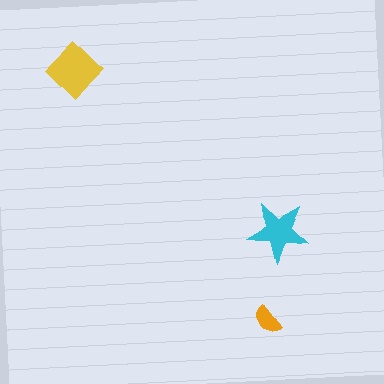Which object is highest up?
The yellow diamond is topmost.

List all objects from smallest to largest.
The orange semicircle, the cyan star, the yellow diamond.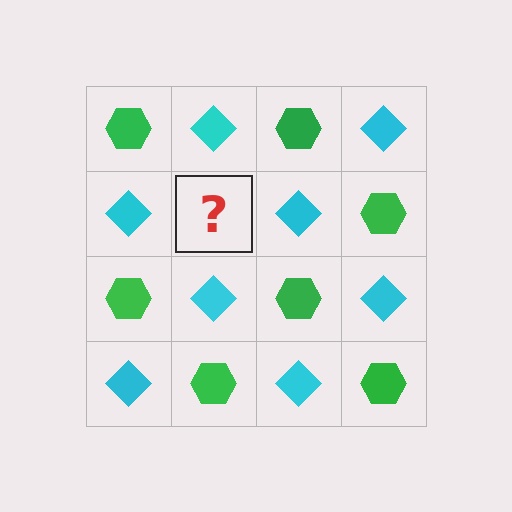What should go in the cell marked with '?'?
The missing cell should contain a green hexagon.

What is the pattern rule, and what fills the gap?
The rule is that it alternates green hexagon and cyan diamond in a checkerboard pattern. The gap should be filled with a green hexagon.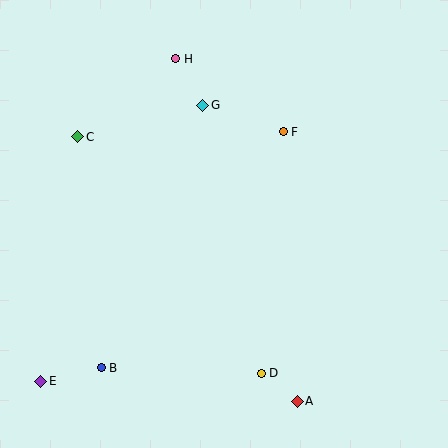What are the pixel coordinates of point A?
Point A is at (297, 401).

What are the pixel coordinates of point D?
Point D is at (261, 373).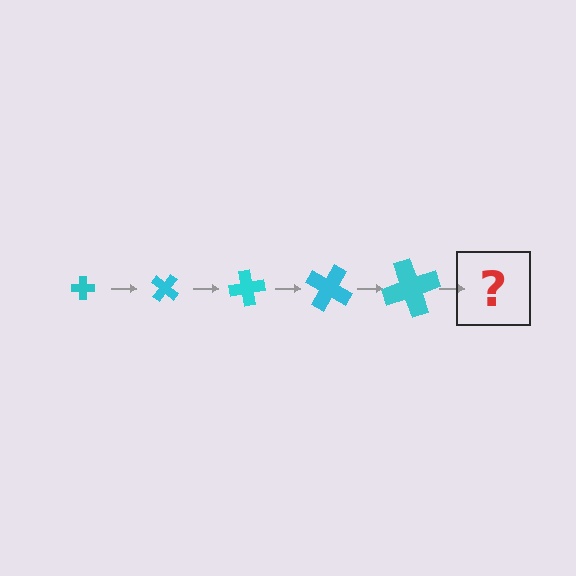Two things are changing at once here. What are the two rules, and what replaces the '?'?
The two rules are that the cross grows larger each step and it rotates 40 degrees each step. The '?' should be a cross, larger than the previous one and rotated 200 degrees from the start.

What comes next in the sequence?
The next element should be a cross, larger than the previous one and rotated 200 degrees from the start.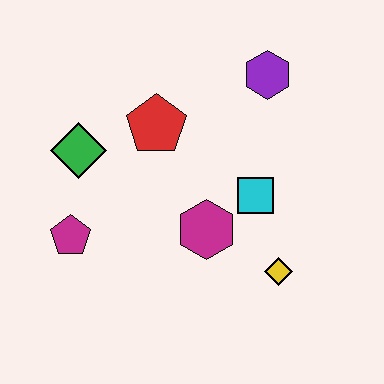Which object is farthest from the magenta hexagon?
The purple hexagon is farthest from the magenta hexagon.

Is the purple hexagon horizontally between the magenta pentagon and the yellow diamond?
Yes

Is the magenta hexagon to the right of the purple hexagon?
No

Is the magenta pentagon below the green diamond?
Yes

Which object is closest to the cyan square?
The magenta hexagon is closest to the cyan square.